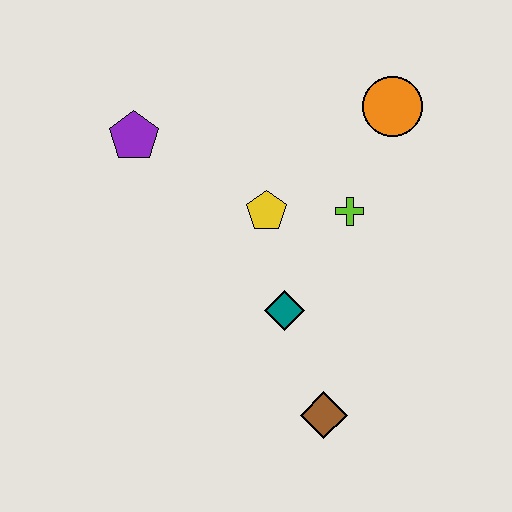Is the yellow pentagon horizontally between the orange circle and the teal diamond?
No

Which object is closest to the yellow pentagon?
The lime cross is closest to the yellow pentagon.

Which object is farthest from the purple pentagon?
The brown diamond is farthest from the purple pentagon.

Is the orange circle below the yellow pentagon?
No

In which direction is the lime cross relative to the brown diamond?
The lime cross is above the brown diamond.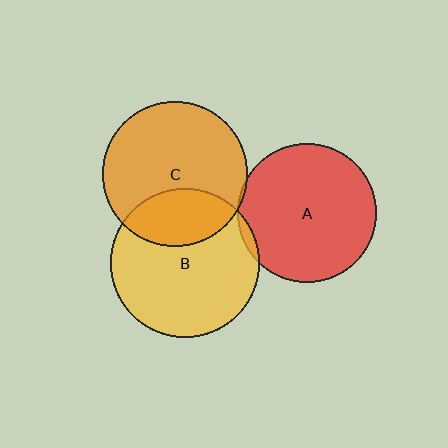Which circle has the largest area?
Circle B (yellow).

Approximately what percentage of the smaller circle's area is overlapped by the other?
Approximately 5%.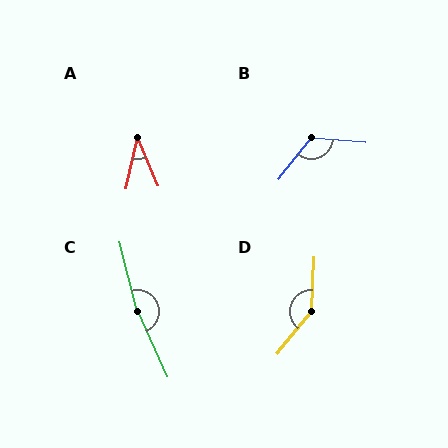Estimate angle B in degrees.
Approximately 124 degrees.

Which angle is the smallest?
A, at approximately 36 degrees.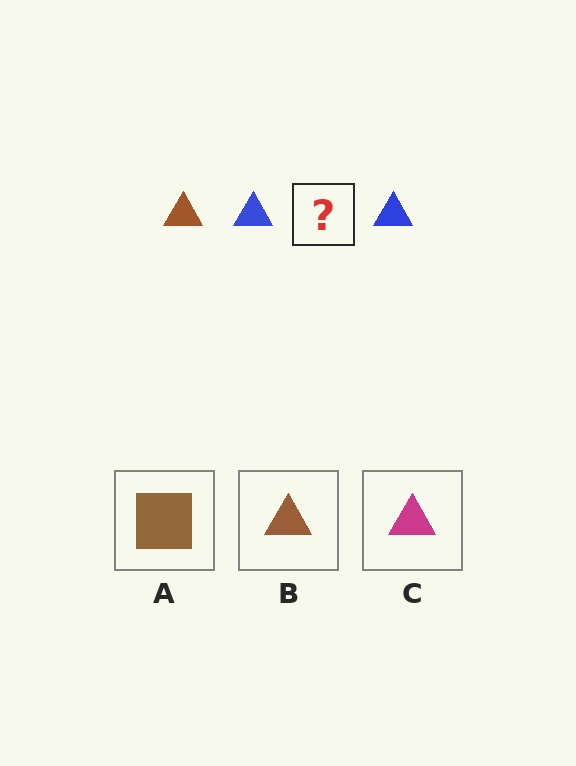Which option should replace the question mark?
Option B.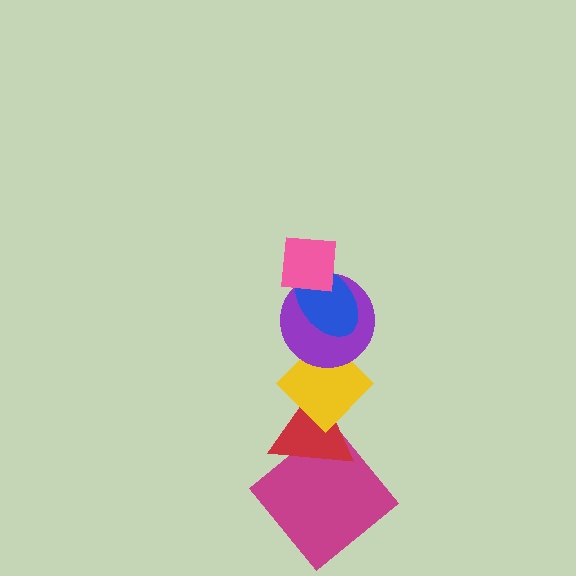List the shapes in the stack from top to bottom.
From top to bottom: the pink square, the blue ellipse, the purple circle, the yellow diamond, the red triangle, the magenta diamond.